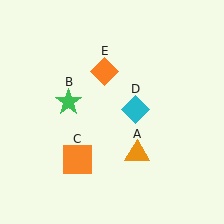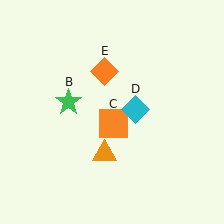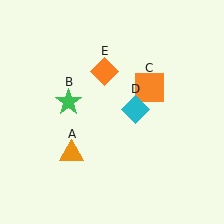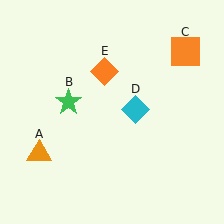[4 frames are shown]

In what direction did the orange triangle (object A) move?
The orange triangle (object A) moved left.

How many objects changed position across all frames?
2 objects changed position: orange triangle (object A), orange square (object C).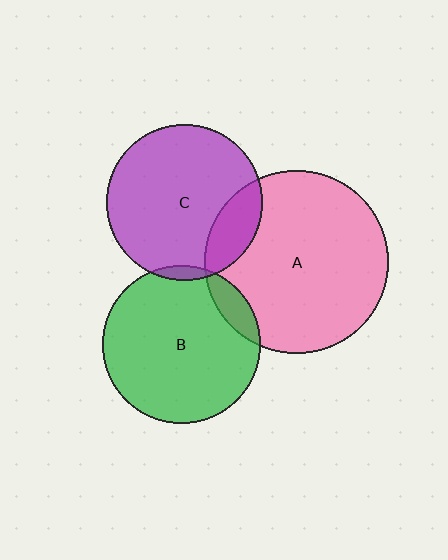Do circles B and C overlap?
Yes.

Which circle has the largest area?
Circle A (pink).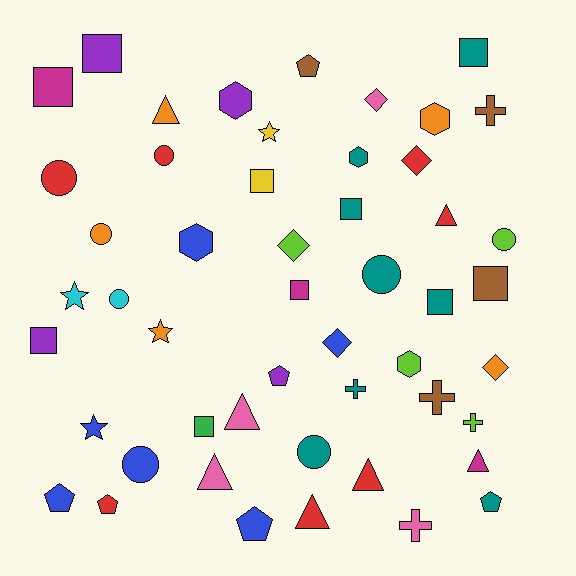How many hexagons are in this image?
There are 5 hexagons.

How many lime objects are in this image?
There are 4 lime objects.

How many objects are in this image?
There are 50 objects.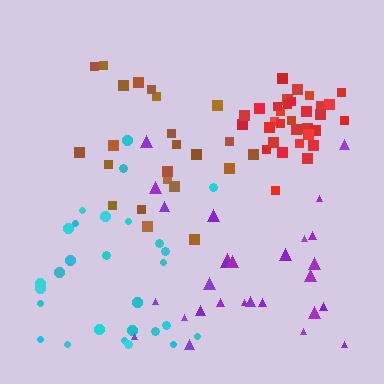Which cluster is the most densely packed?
Red.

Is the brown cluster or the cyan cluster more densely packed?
Brown.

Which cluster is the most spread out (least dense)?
Cyan.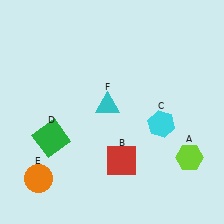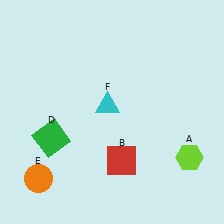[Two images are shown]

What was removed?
The cyan hexagon (C) was removed in Image 2.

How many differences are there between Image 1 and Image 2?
There is 1 difference between the two images.